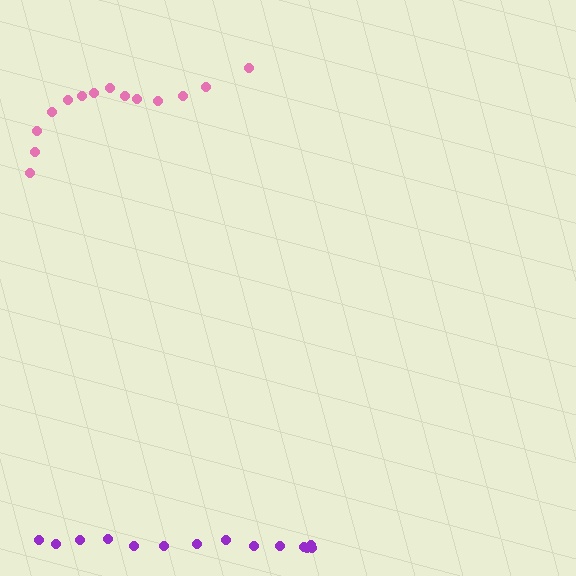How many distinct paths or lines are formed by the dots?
There are 2 distinct paths.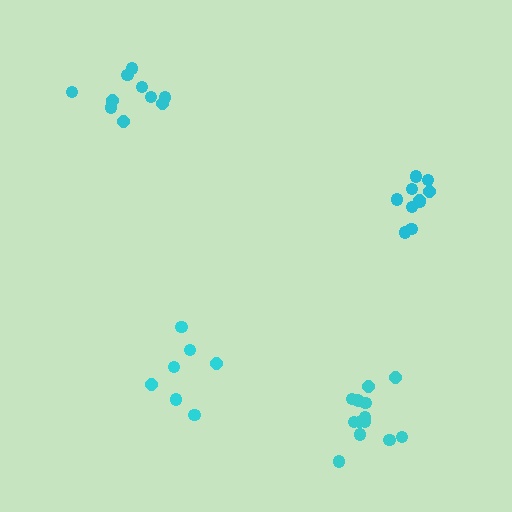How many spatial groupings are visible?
There are 4 spatial groupings.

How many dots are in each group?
Group 1: 13 dots, Group 2: 10 dots, Group 3: 10 dots, Group 4: 7 dots (40 total).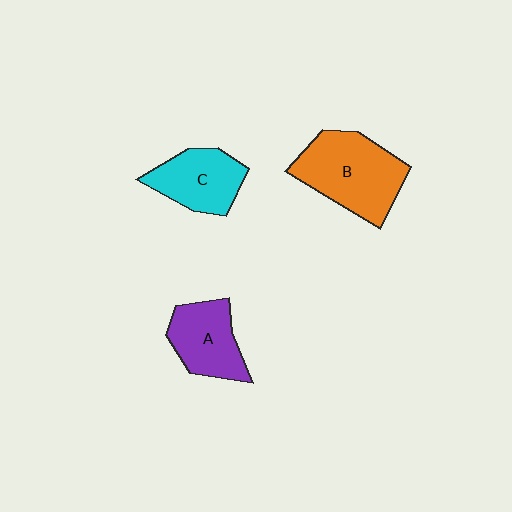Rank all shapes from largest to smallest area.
From largest to smallest: B (orange), C (cyan), A (purple).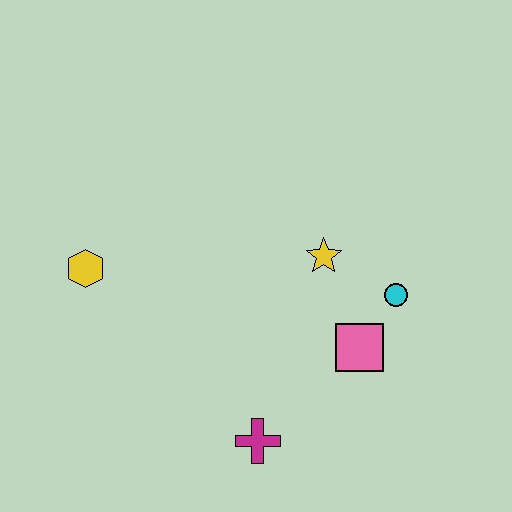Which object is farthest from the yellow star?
The yellow hexagon is farthest from the yellow star.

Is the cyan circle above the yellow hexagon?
No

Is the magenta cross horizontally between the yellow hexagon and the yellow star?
Yes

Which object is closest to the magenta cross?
The pink square is closest to the magenta cross.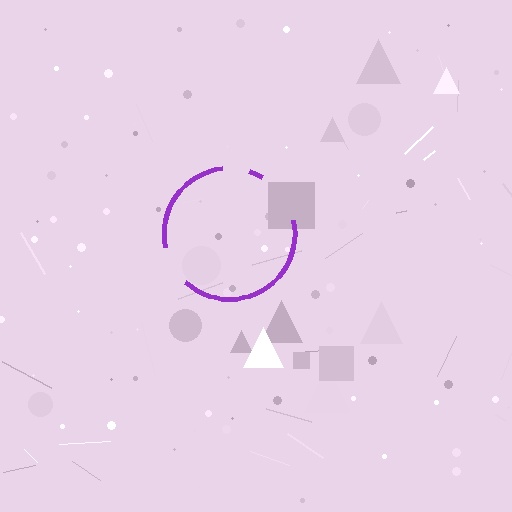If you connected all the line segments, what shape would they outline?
They would outline a circle.